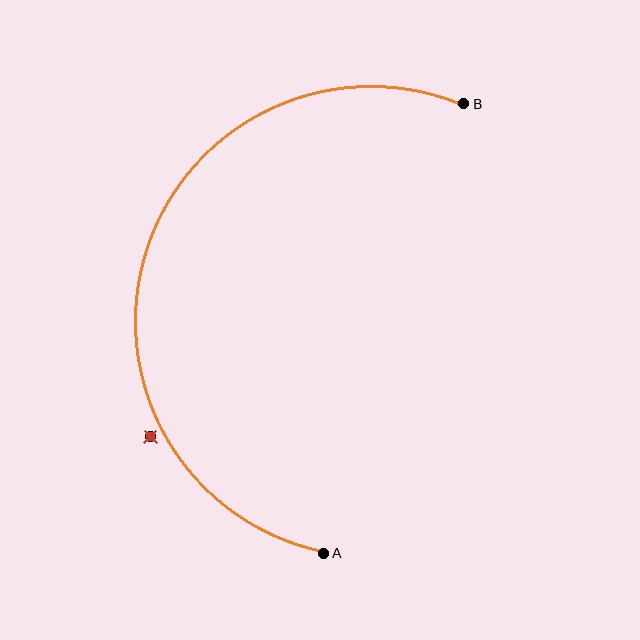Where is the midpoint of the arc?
The arc midpoint is the point on the curve farthest from the straight line joining A and B. It sits to the left of that line.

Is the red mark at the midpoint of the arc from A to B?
No — the red mark does not lie on the arc at all. It sits slightly outside the curve.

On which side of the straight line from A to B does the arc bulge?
The arc bulges to the left of the straight line connecting A and B.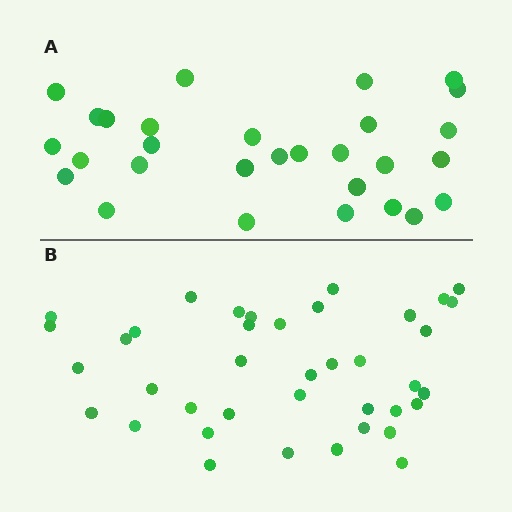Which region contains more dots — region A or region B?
Region B (the bottom region) has more dots.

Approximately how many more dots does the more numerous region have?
Region B has roughly 10 or so more dots than region A.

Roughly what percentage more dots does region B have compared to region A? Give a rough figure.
About 35% more.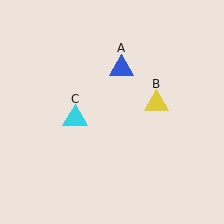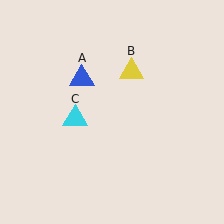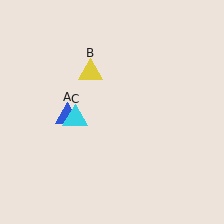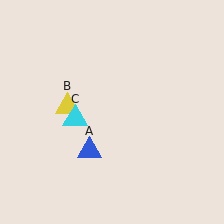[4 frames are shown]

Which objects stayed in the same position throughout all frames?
Cyan triangle (object C) remained stationary.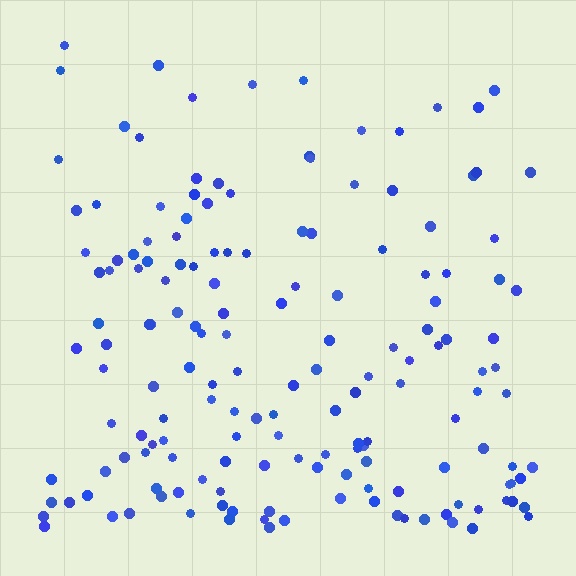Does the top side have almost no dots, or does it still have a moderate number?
Still a moderate number, just noticeably fewer than the bottom.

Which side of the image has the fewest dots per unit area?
The top.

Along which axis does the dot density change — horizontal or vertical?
Vertical.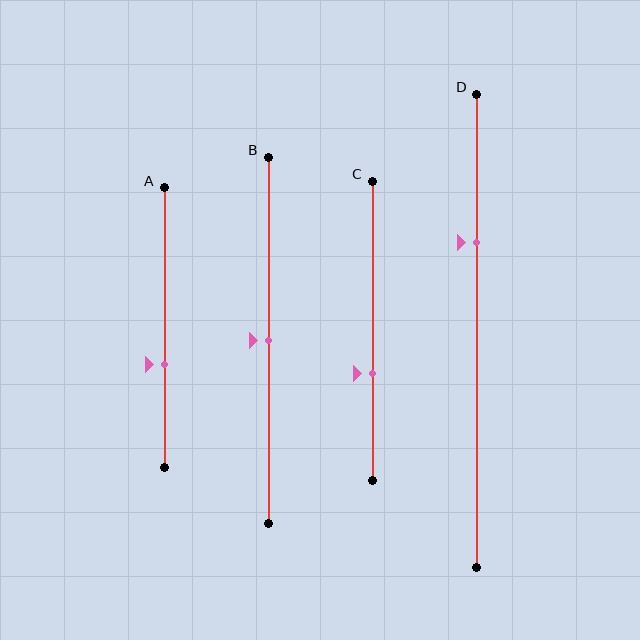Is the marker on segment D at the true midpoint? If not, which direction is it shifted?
No, the marker on segment D is shifted upward by about 19% of the segment length.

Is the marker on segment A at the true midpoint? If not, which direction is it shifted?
No, the marker on segment A is shifted downward by about 13% of the segment length.